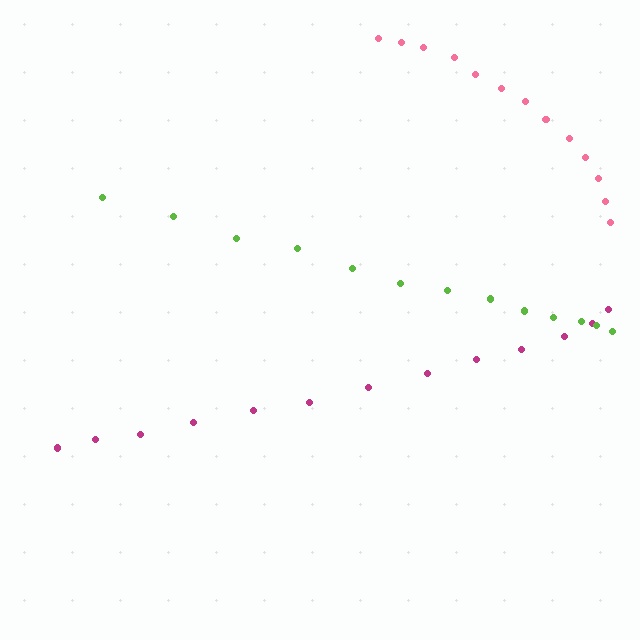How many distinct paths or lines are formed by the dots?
There are 3 distinct paths.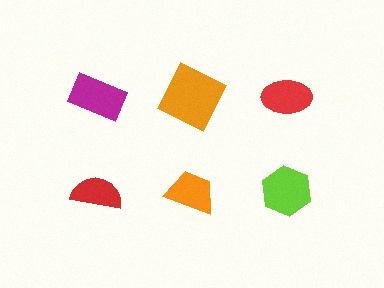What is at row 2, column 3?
A lime hexagon.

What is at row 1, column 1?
A magenta rectangle.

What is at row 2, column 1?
A red semicircle.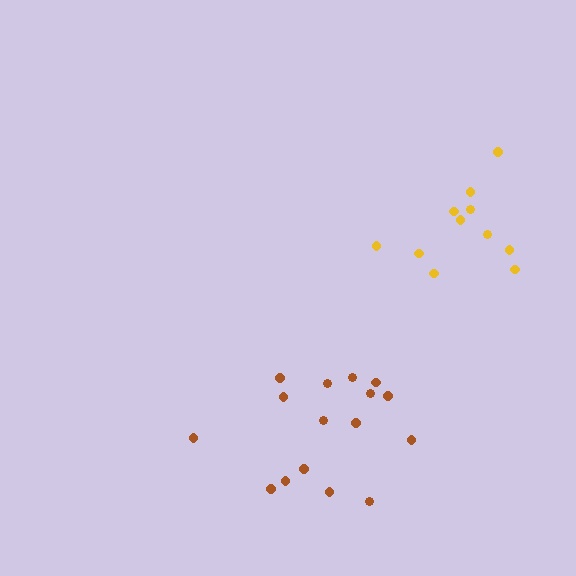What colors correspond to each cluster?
The clusters are colored: brown, yellow.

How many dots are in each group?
Group 1: 16 dots, Group 2: 11 dots (27 total).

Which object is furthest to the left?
The brown cluster is leftmost.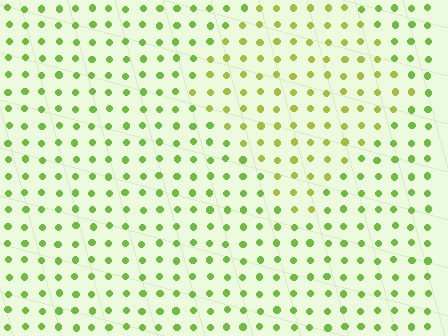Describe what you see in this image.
The image is filled with small lime elements in a uniform arrangement. A diamond-shaped region is visible where the elements are tinted to a slightly different hue, forming a subtle color boundary.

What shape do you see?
I see a diamond.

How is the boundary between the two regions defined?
The boundary is defined purely by a slight shift in hue (about 29 degrees). Spacing, size, and orientation are identical on both sides.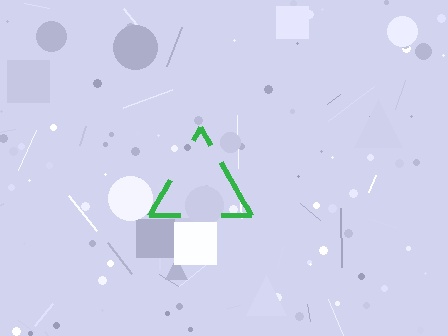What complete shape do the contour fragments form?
The contour fragments form a triangle.